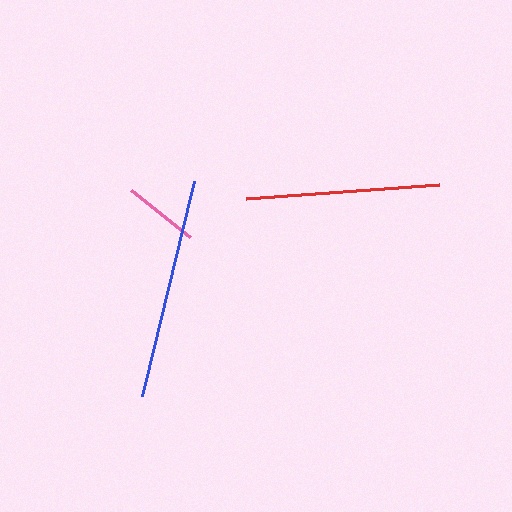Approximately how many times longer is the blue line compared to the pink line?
The blue line is approximately 3.0 times the length of the pink line.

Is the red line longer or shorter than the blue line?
The blue line is longer than the red line.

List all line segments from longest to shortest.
From longest to shortest: blue, red, pink.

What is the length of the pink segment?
The pink segment is approximately 75 pixels long.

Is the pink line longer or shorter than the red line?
The red line is longer than the pink line.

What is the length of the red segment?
The red segment is approximately 193 pixels long.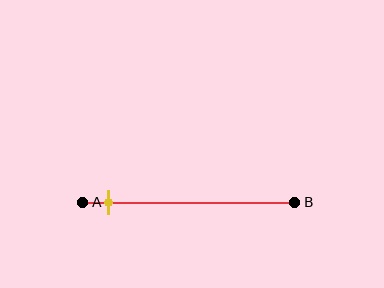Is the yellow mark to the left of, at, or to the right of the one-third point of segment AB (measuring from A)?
The yellow mark is to the left of the one-third point of segment AB.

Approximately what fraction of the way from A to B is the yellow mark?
The yellow mark is approximately 10% of the way from A to B.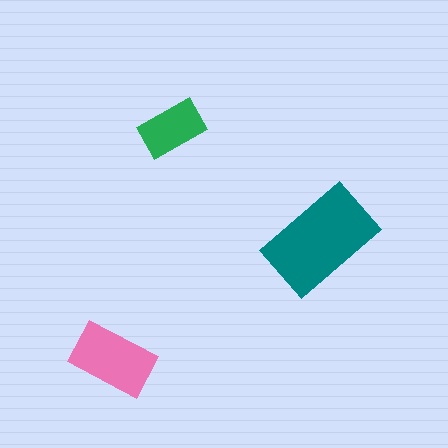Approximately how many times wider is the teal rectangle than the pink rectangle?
About 1.5 times wider.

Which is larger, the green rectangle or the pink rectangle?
The pink one.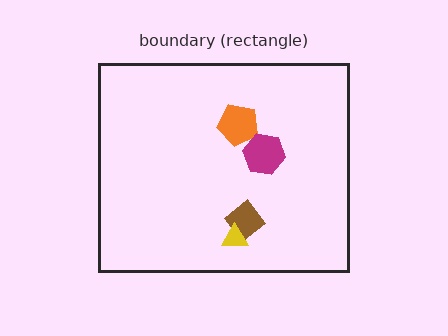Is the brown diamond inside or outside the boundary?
Inside.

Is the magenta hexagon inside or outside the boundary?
Inside.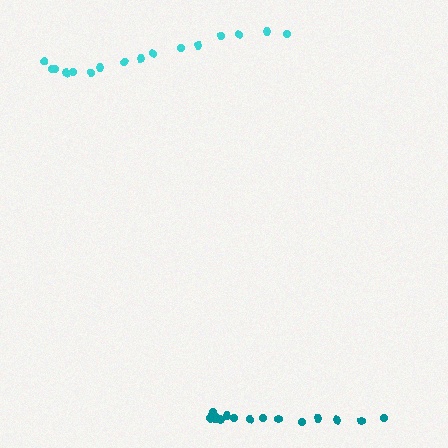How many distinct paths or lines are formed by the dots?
There are 2 distinct paths.